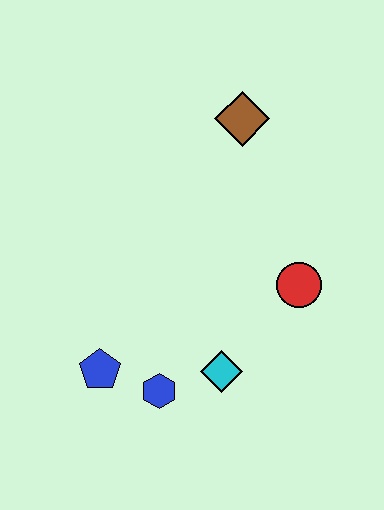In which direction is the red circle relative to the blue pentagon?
The red circle is to the right of the blue pentagon.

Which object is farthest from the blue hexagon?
The brown diamond is farthest from the blue hexagon.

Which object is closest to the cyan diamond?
The blue hexagon is closest to the cyan diamond.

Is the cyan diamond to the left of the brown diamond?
Yes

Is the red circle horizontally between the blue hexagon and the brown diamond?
No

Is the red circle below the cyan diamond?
No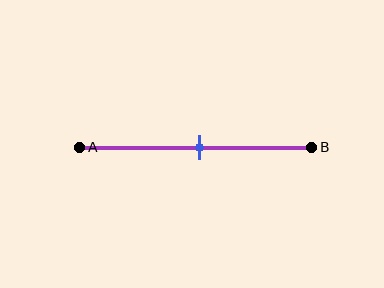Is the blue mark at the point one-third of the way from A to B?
No, the mark is at about 50% from A, not at the 33% one-third point.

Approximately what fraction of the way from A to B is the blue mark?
The blue mark is approximately 50% of the way from A to B.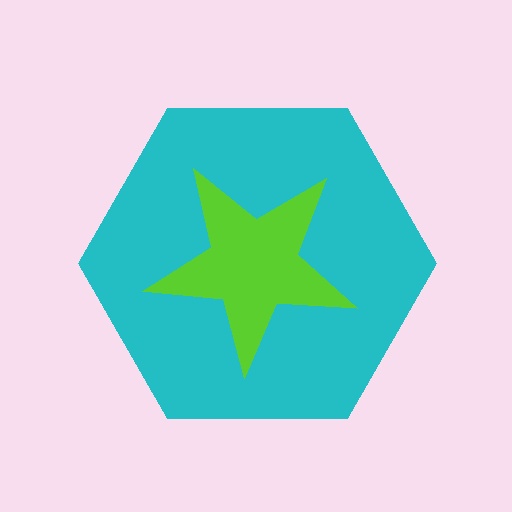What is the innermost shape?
The lime star.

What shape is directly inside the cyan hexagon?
The lime star.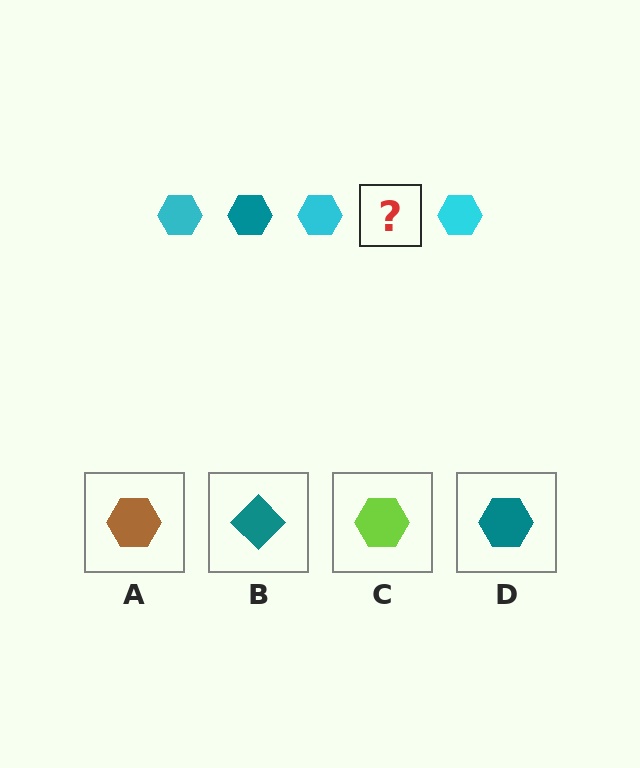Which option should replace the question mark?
Option D.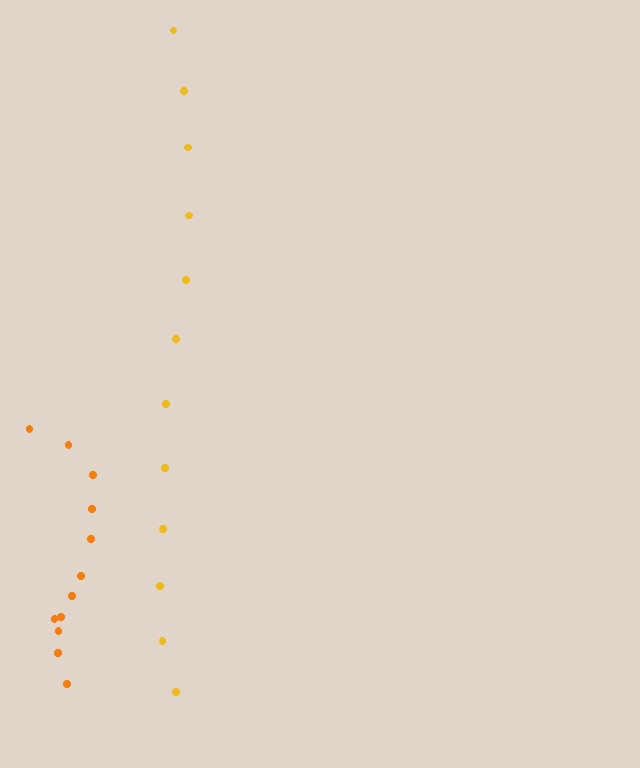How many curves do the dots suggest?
There are 2 distinct paths.